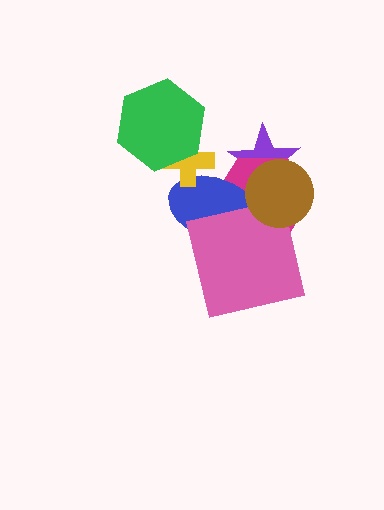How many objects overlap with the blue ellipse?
5 objects overlap with the blue ellipse.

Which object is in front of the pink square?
The brown circle is in front of the pink square.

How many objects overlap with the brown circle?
4 objects overlap with the brown circle.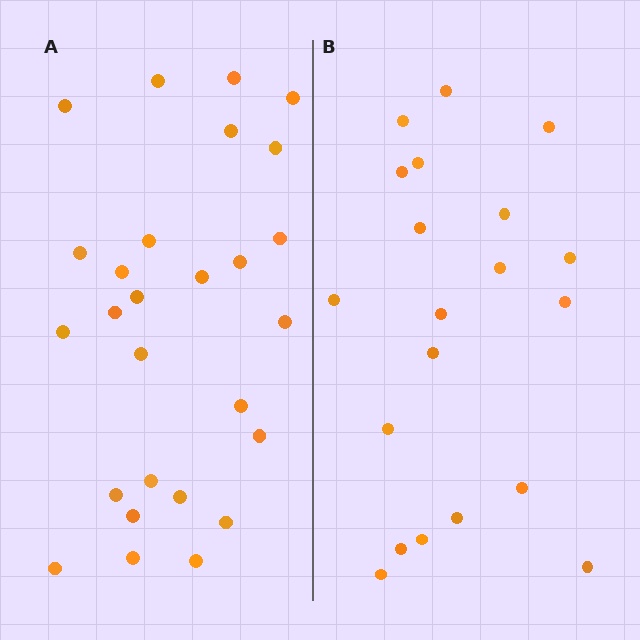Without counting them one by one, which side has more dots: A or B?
Region A (the left region) has more dots.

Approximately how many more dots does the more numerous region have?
Region A has roughly 8 or so more dots than region B.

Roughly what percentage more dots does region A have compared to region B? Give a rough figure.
About 35% more.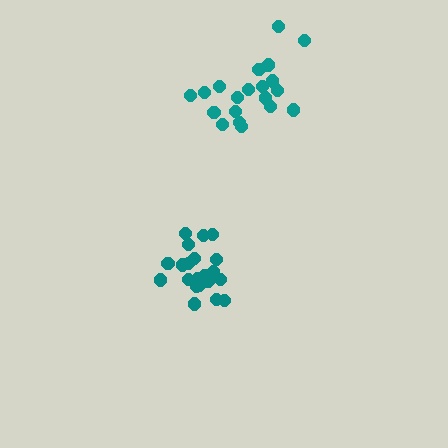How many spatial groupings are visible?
There are 2 spatial groupings.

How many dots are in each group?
Group 1: 21 dots, Group 2: 20 dots (41 total).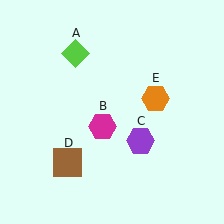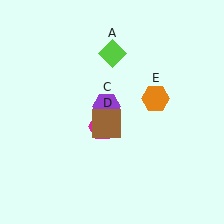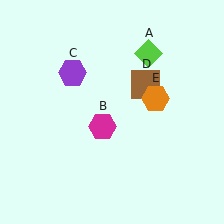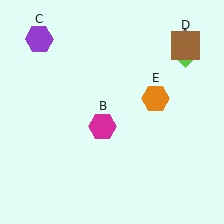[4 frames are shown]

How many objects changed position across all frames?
3 objects changed position: lime diamond (object A), purple hexagon (object C), brown square (object D).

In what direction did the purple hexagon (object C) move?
The purple hexagon (object C) moved up and to the left.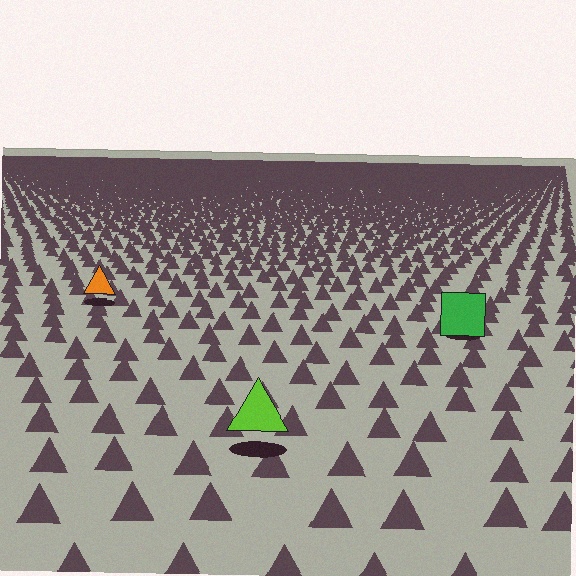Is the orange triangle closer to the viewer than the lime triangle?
No. The lime triangle is closer — you can tell from the texture gradient: the ground texture is coarser near it.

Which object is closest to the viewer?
The lime triangle is closest. The texture marks near it are larger and more spread out.